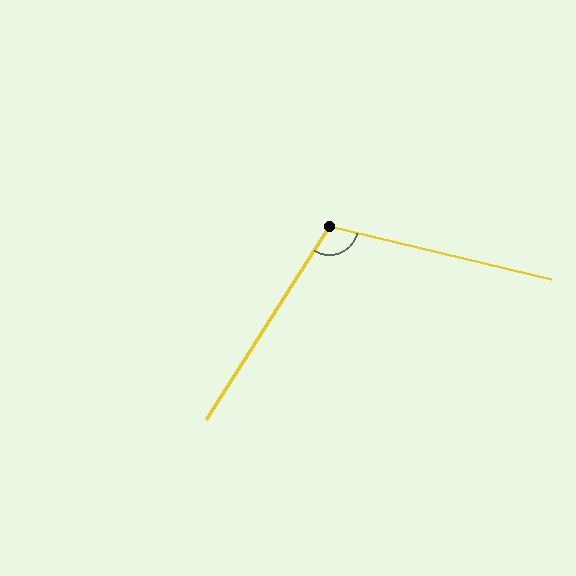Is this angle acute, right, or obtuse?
It is obtuse.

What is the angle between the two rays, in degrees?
Approximately 109 degrees.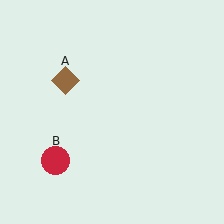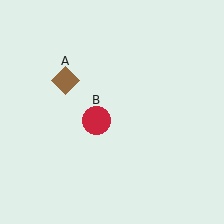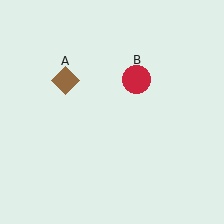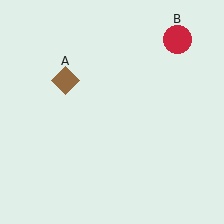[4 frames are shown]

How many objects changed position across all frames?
1 object changed position: red circle (object B).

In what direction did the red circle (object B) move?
The red circle (object B) moved up and to the right.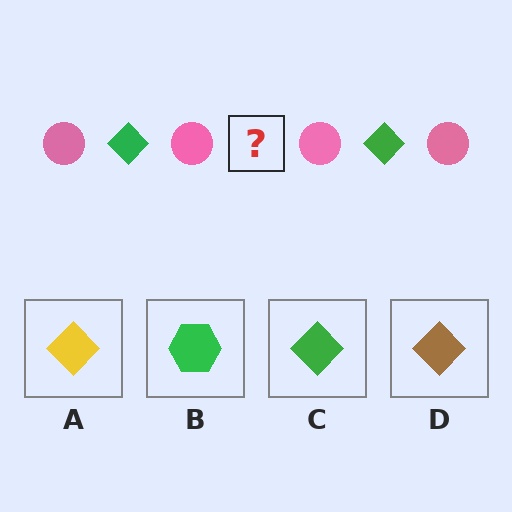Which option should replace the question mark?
Option C.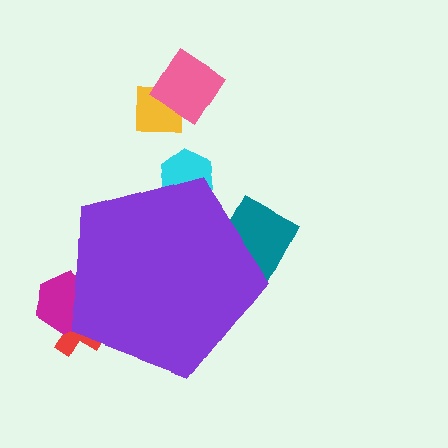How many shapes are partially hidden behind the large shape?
4 shapes are partially hidden.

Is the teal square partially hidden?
Yes, the teal square is partially hidden behind the purple pentagon.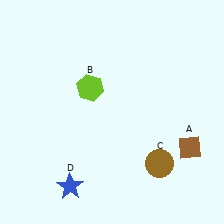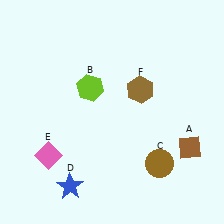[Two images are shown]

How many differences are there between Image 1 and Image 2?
There are 2 differences between the two images.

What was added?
A pink diamond (E), a brown hexagon (F) were added in Image 2.